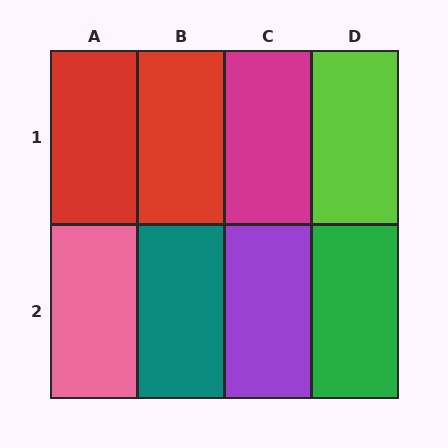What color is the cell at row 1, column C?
Magenta.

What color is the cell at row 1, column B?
Red.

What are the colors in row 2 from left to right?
Pink, teal, purple, green.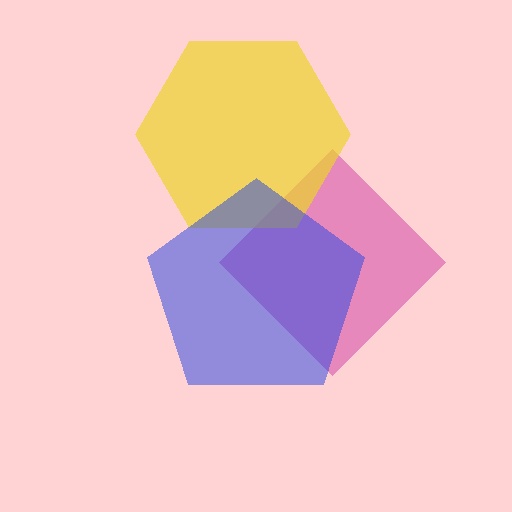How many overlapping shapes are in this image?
There are 3 overlapping shapes in the image.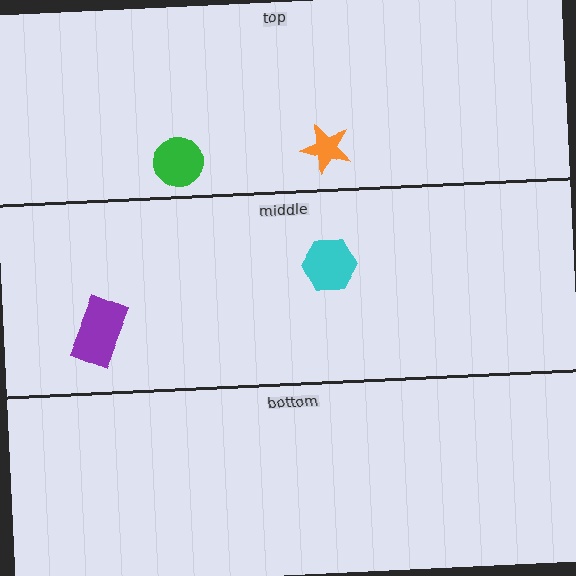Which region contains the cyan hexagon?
The middle region.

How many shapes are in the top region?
2.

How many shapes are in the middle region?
2.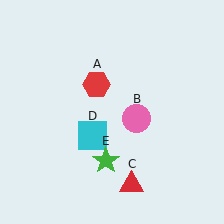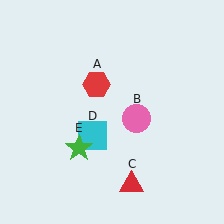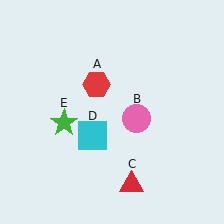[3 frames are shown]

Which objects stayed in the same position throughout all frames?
Red hexagon (object A) and pink circle (object B) and red triangle (object C) and cyan square (object D) remained stationary.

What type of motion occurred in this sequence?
The green star (object E) rotated clockwise around the center of the scene.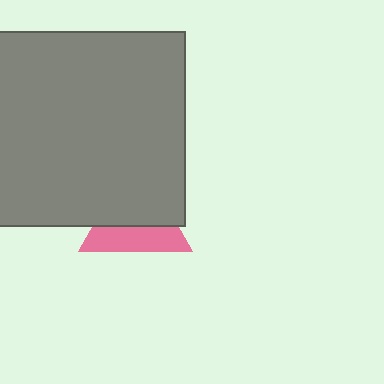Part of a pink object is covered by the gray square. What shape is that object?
It is a triangle.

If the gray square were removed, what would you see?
You would see the complete pink triangle.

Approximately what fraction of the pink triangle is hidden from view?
Roughly 58% of the pink triangle is hidden behind the gray square.